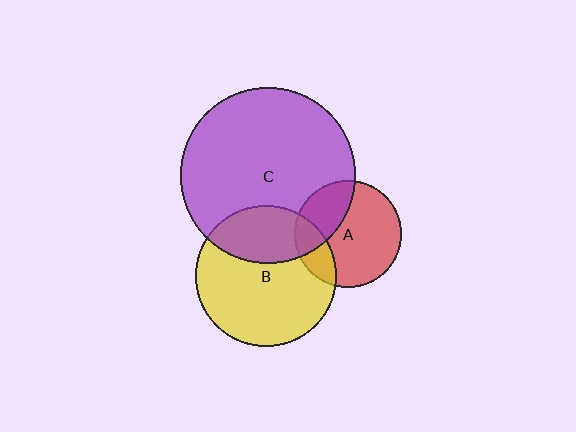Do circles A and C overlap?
Yes.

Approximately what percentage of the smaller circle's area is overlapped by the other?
Approximately 30%.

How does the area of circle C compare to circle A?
Approximately 2.7 times.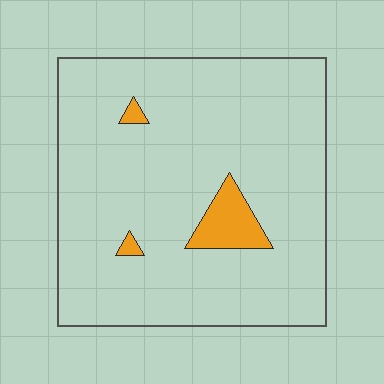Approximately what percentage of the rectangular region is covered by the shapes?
Approximately 5%.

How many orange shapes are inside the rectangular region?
3.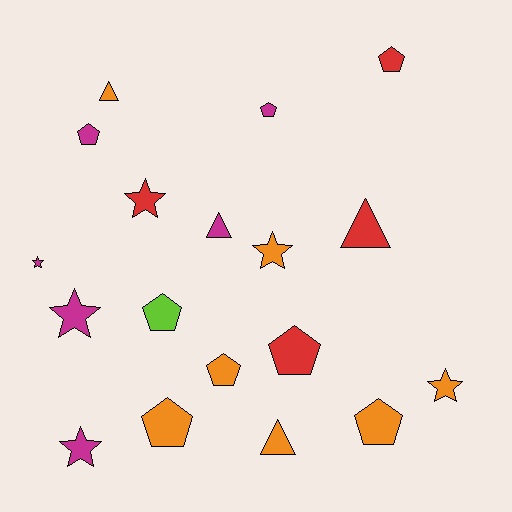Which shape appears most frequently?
Pentagon, with 8 objects.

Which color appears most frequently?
Orange, with 7 objects.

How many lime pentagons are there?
There is 1 lime pentagon.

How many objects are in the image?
There are 18 objects.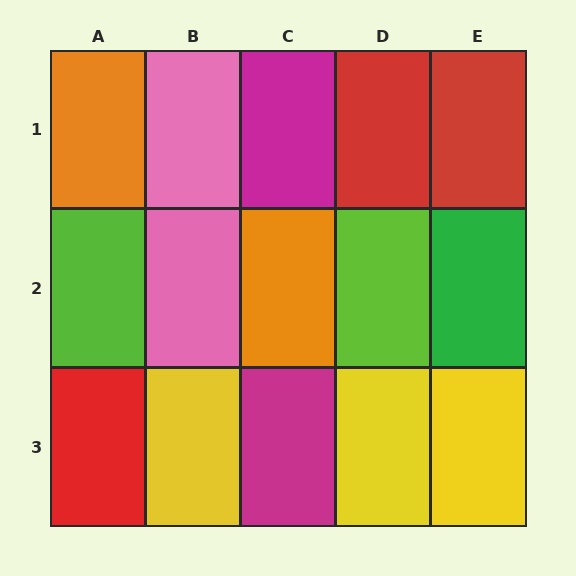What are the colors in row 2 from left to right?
Lime, pink, orange, lime, green.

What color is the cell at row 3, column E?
Yellow.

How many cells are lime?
2 cells are lime.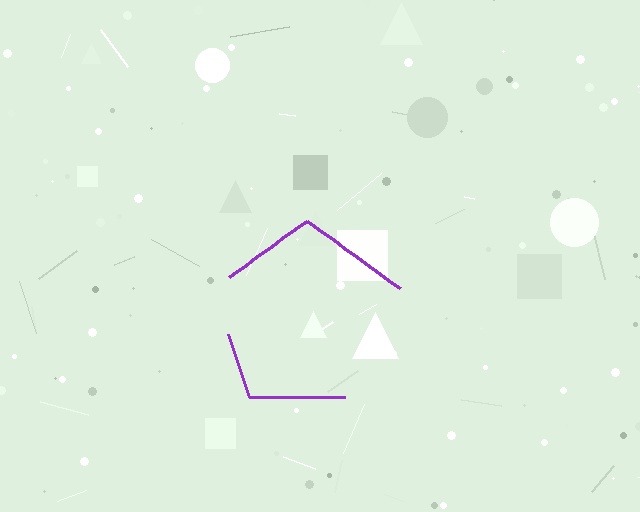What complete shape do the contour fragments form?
The contour fragments form a pentagon.